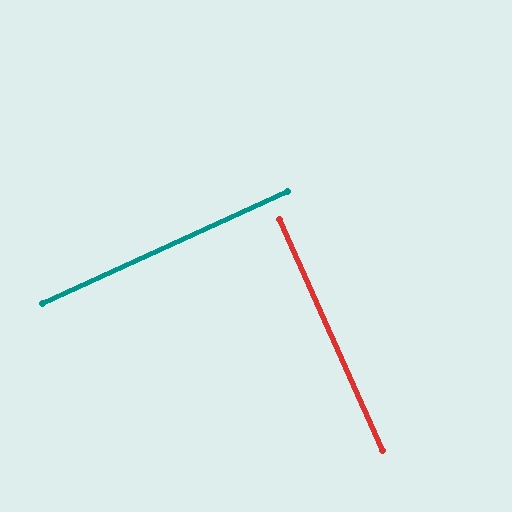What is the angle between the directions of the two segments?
Approximately 89 degrees.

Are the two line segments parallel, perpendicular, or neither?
Perpendicular — they meet at approximately 89°.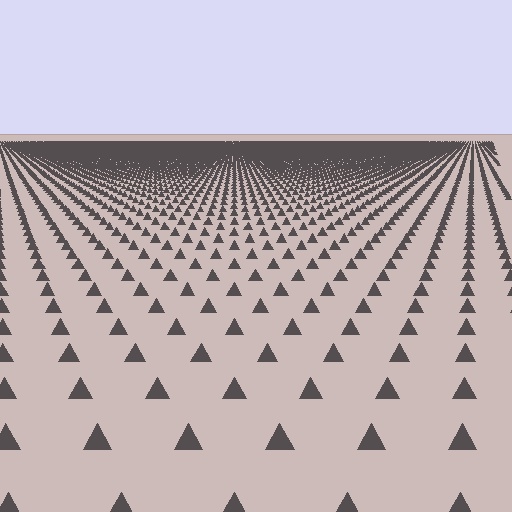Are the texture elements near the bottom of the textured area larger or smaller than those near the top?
Larger. Near the bottom, elements are closer to the viewer and appear at a bigger on-screen size.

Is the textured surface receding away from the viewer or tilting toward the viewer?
The surface is receding away from the viewer. Texture elements get smaller and denser toward the top.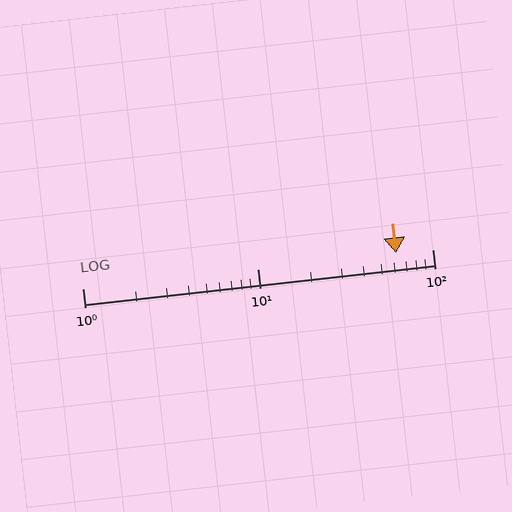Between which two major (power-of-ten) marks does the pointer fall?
The pointer is between 10 and 100.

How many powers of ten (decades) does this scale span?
The scale spans 2 decades, from 1 to 100.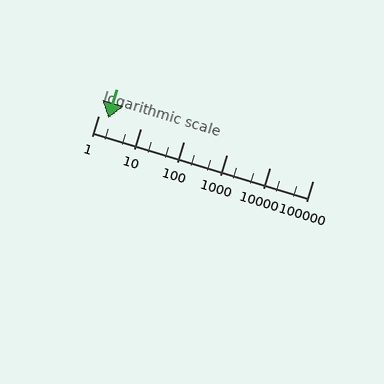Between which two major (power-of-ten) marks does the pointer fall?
The pointer is between 1 and 10.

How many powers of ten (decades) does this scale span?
The scale spans 5 decades, from 1 to 100000.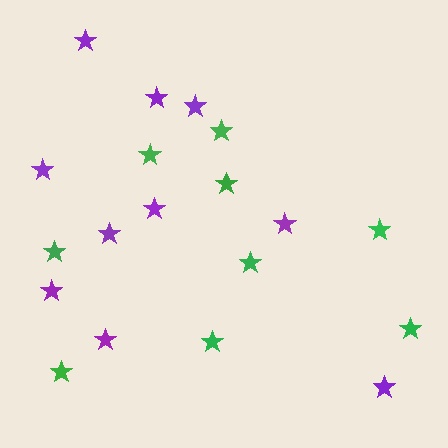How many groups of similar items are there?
There are 2 groups: one group of green stars (9) and one group of purple stars (10).